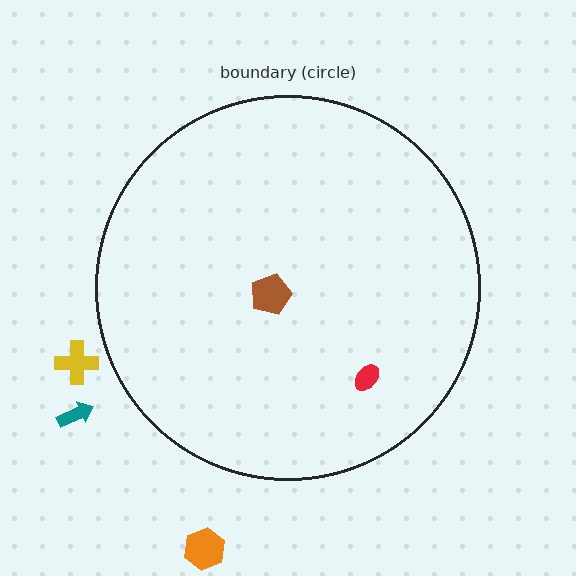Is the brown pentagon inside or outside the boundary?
Inside.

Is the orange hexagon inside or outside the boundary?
Outside.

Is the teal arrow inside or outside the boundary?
Outside.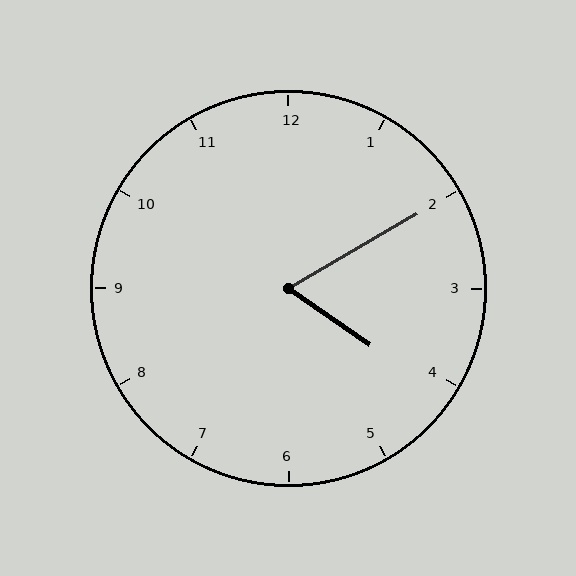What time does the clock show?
4:10.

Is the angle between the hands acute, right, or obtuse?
It is acute.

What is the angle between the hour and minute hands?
Approximately 65 degrees.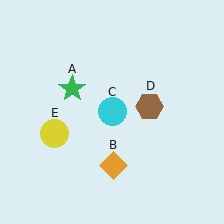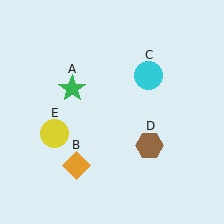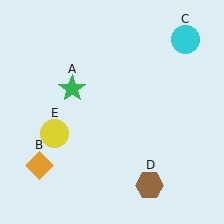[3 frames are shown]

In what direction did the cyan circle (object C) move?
The cyan circle (object C) moved up and to the right.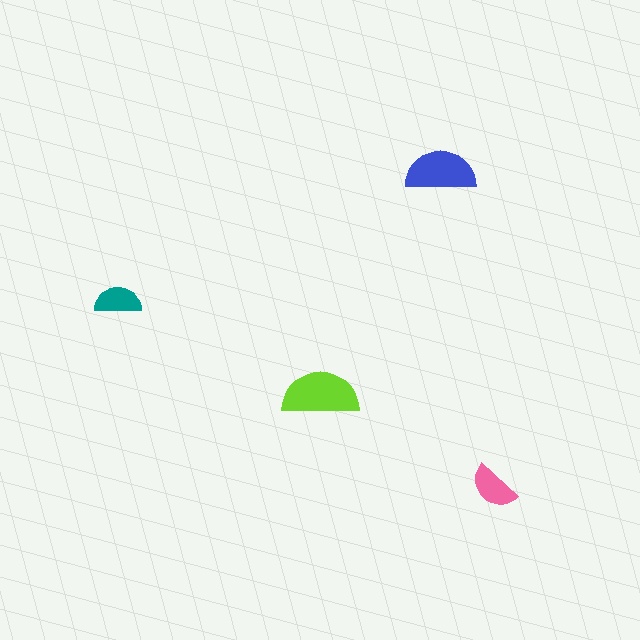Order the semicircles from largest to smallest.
the lime one, the blue one, the pink one, the teal one.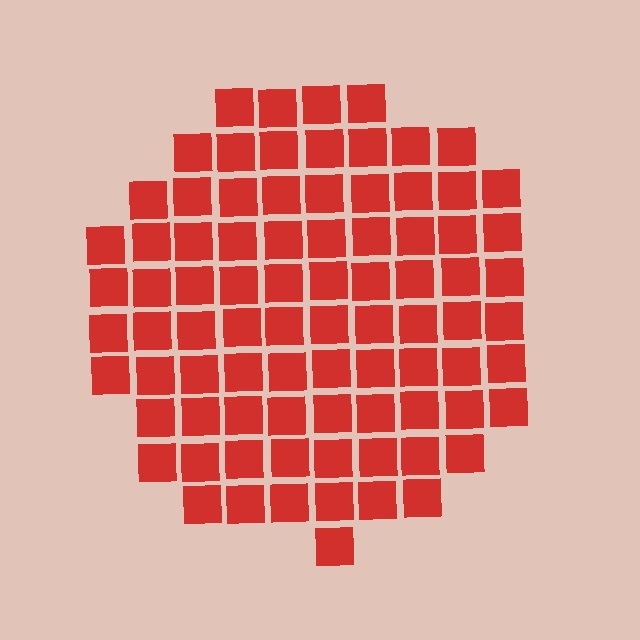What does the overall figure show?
The overall figure shows a circle.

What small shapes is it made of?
It is made of small squares.